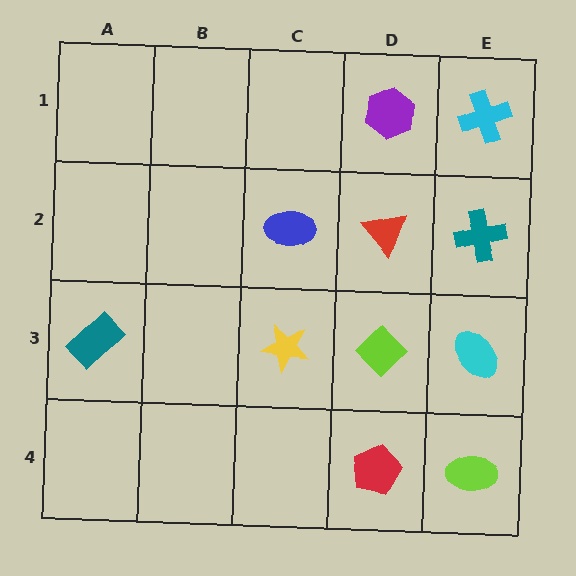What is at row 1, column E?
A cyan cross.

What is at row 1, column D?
A purple hexagon.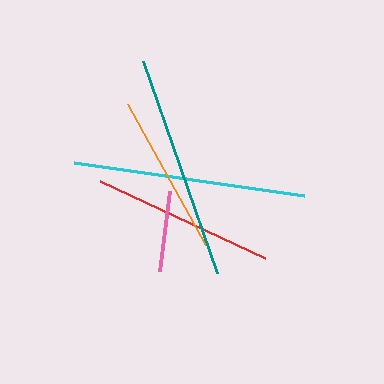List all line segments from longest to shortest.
From longest to shortest: cyan, teal, red, orange, pink.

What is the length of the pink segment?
The pink segment is approximately 80 pixels long.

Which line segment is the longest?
The cyan line is the longest at approximately 232 pixels.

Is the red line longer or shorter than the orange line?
The red line is longer than the orange line.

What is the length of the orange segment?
The orange segment is approximately 161 pixels long.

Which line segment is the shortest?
The pink line is the shortest at approximately 80 pixels.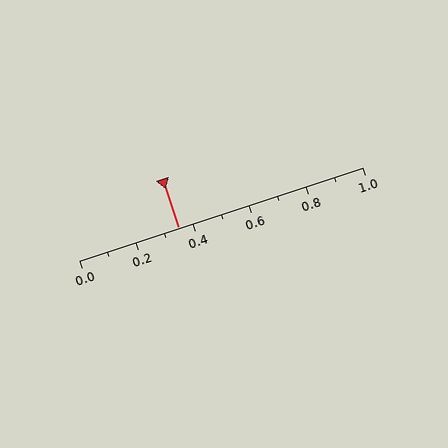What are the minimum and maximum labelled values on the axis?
The axis runs from 0.0 to 1.0.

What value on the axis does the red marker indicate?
The marker indicates approximately 0.35.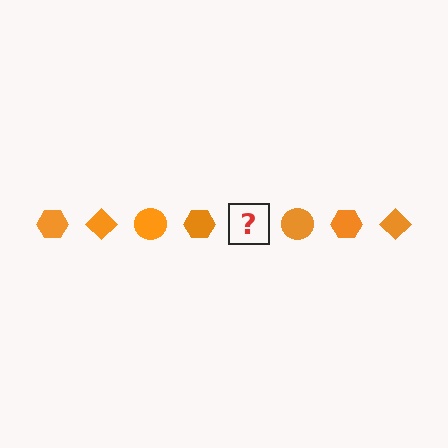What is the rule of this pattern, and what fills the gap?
The rule is that the pattern cycles through hexagon, diamond, circle shapes in orange. The gap should be filled with an orange diamond.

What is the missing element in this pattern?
The missing element is an orange diamond.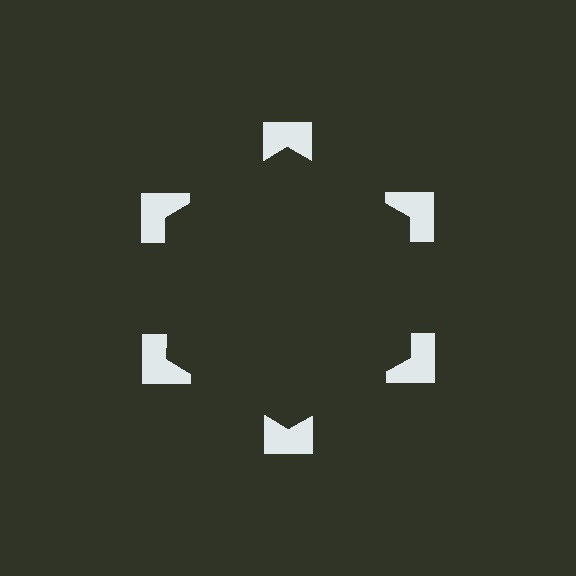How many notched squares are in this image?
There are 6 — one at each vertex of the illusory hexagon.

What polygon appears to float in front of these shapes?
An illusory hexagon — its edges are inferred from the aligned wedge cuts in the notched squares, not physically drawn.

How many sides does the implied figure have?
6 sides.